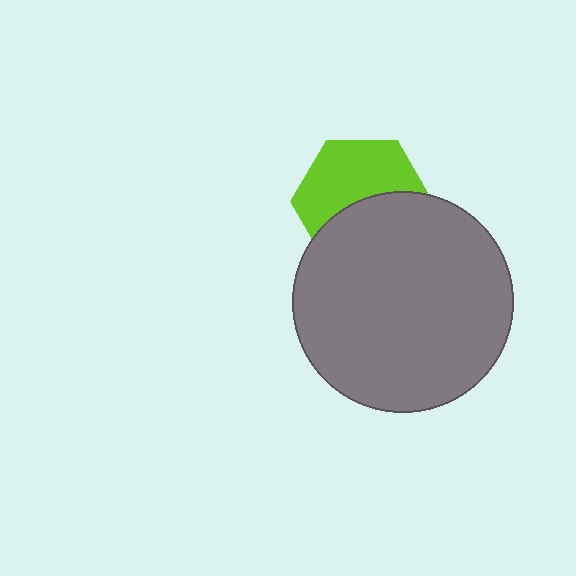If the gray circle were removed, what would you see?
You would see the complete lime hexagon.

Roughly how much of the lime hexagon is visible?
About half of it is visible (roughly 54%).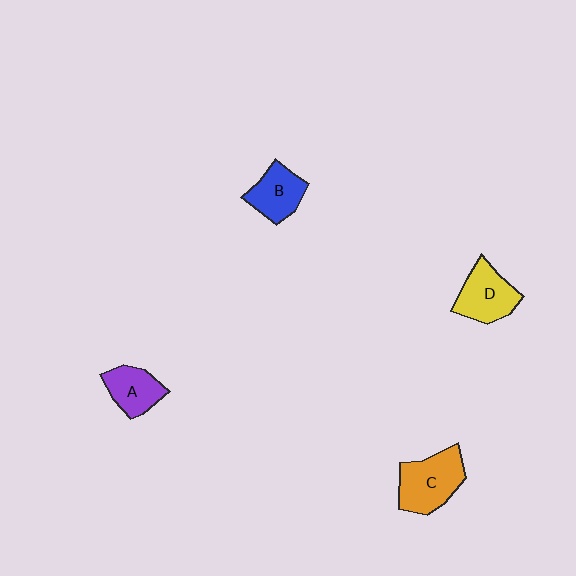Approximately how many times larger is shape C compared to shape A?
Approximately 1.5 times.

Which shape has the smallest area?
Shape A (purple).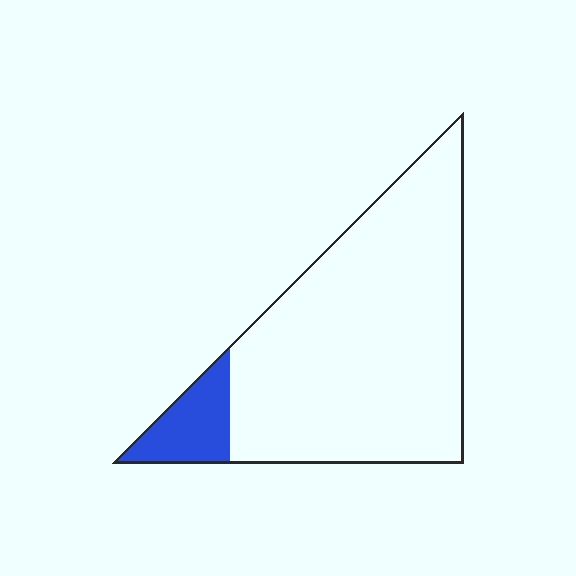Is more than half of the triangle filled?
No.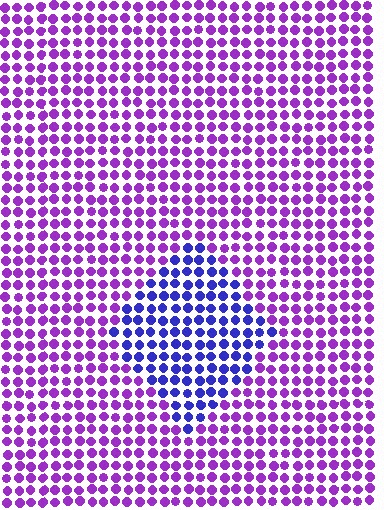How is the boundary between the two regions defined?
The boundary is defined purely by a slight shift in hue (about 43 degrees). Spacing, size, and orientation are identical on both sides.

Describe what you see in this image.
The image is filled with small purple elements in a uniform arrangement. A diamond-shaped region is visible where the elements are tinted to a slightly different hue, forming a subtle color boundary.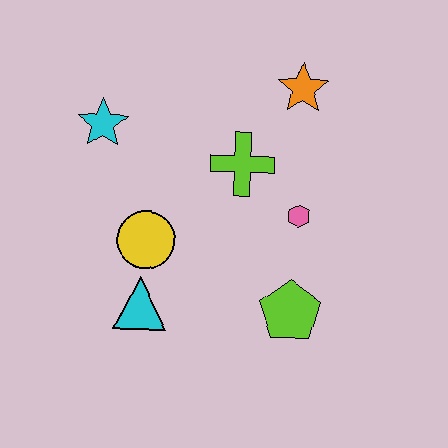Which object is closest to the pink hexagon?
The lime cross is closest to the pink hexagon.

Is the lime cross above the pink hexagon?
Yes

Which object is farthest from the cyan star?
The lime pentagon is farthest from the cyan star.